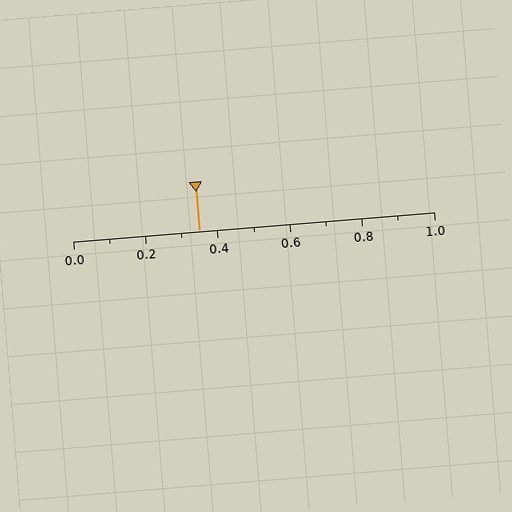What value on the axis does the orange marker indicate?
The marker indicates approximately 0.35.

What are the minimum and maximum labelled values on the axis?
The axis runs from 0.0 to 1.0.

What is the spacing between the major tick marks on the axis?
The major ticks are spaced 0.2 apart.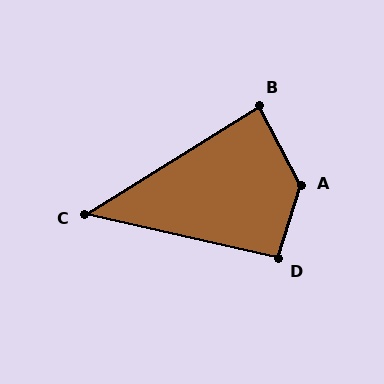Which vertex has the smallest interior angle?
C, at approximately 45 degrees.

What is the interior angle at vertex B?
Approximately 86 degrees (approximately right).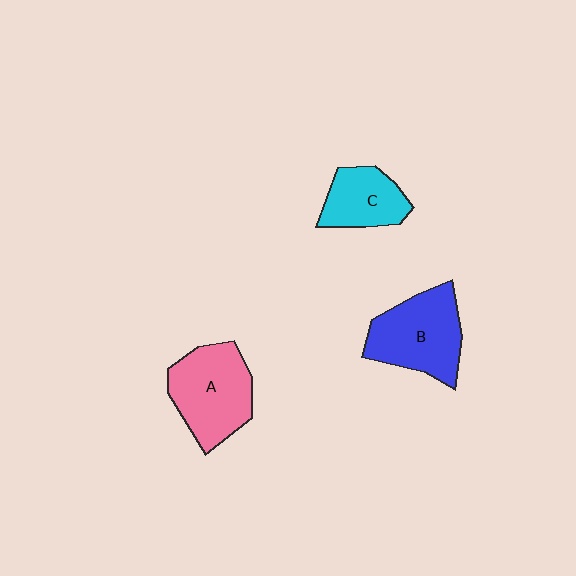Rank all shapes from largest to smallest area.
From largest to smallest: A (pink), B (blue), C (cyan).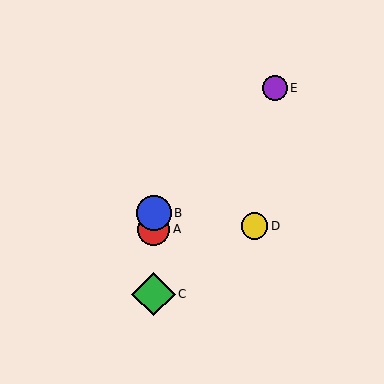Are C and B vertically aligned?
Yes, both are at x≈154.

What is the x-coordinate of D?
Object D is at x≈255.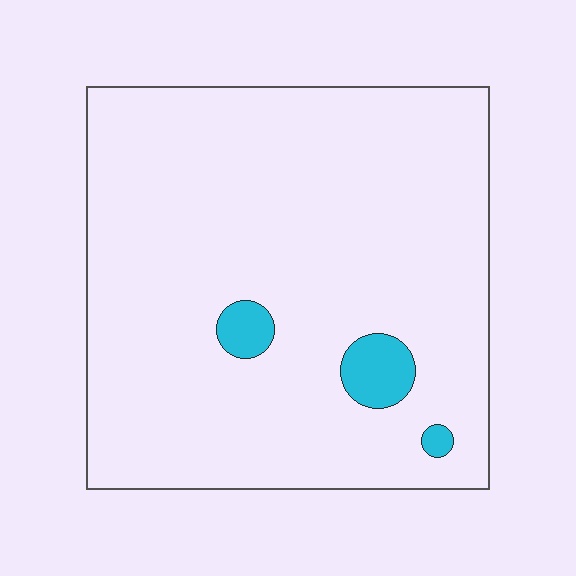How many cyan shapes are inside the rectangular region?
3.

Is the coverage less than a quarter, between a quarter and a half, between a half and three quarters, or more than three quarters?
Less than a quarter.